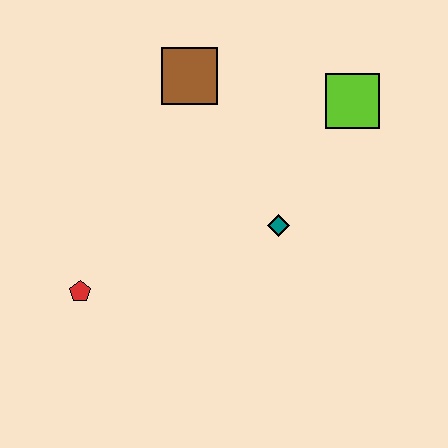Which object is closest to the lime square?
The teal diamond is closest to the lime square.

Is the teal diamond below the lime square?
Yes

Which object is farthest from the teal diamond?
The red pentagon is farthest from the teal diamond.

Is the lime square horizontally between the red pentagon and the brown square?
No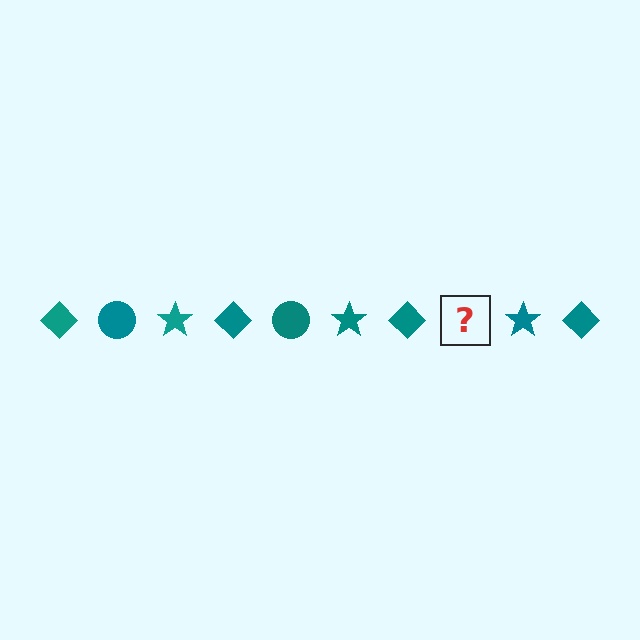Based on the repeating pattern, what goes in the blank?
The blank should be a teal circle.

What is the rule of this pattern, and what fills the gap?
The rule is that the pattern cycles through diamond, circle, star shapes in teal. The gap should be filled with a teal circle.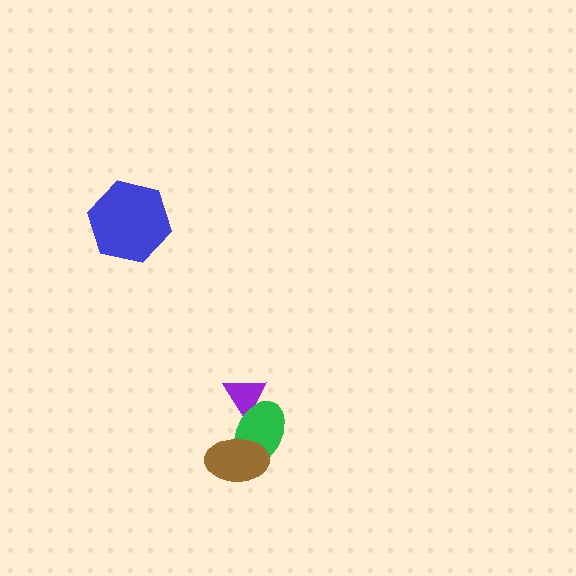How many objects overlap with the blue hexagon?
0 objects overlap with the blue hexagon.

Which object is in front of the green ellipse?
The brown ellipse is in front of the green ellipse.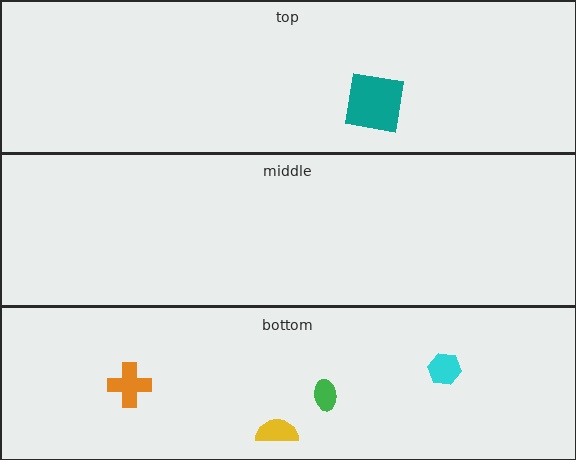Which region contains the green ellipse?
The bottom region.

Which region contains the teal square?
The top region.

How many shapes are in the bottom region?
4.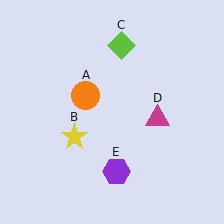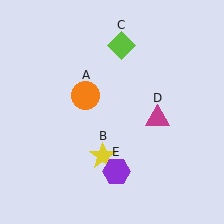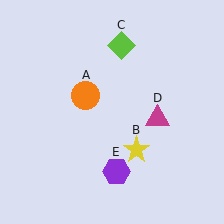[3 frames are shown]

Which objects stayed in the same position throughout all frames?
Orange circle (object A) and lime diamond (object C) and magenta triangle (object D) and purple hexagon (object E) remained stationary.